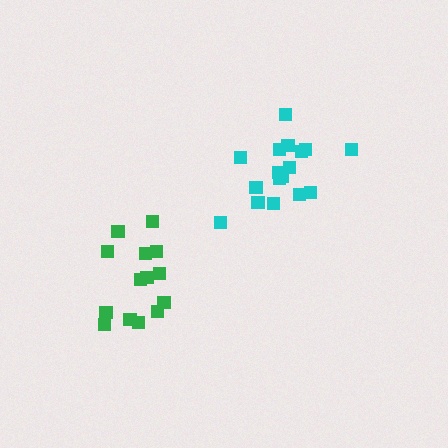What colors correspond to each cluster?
The clusters are colored: cyan, green.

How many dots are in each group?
Group 1: 17 dots, Group 2: 14 dots (31 total).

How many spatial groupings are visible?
There are 2 spatial groupings.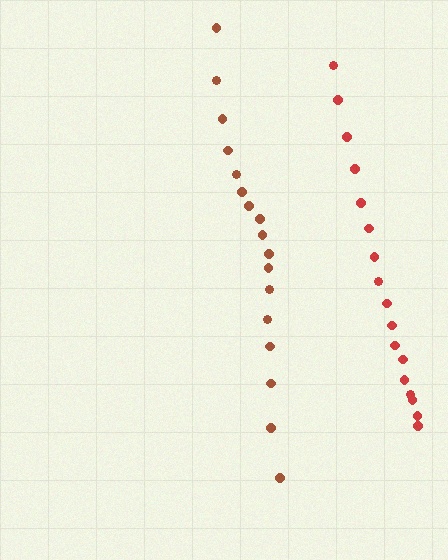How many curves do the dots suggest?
There are 2 distinct paths.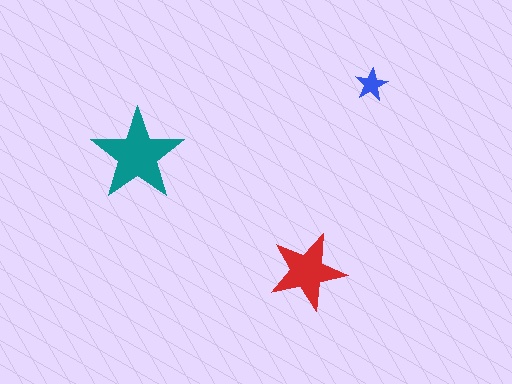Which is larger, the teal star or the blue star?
The teal one.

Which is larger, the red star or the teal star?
The teal one.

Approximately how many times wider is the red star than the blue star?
About 2.5 times wider.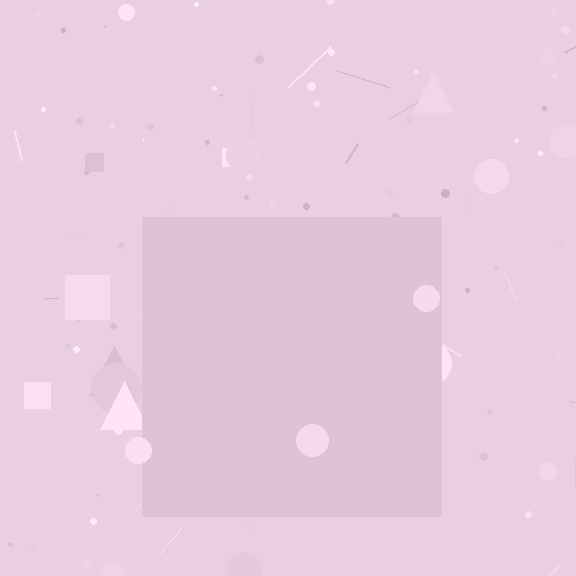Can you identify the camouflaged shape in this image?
The camouflaged shape is a square.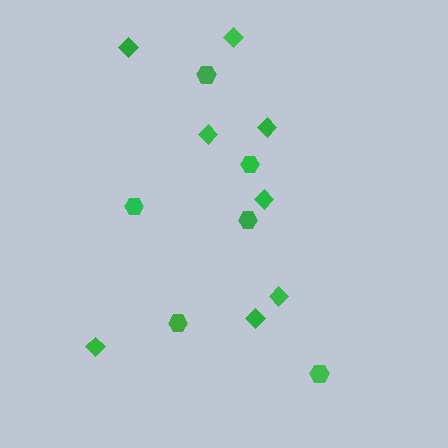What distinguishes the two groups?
There are 2 groups: one group of diamonds (8) and one group of hexagons (6).